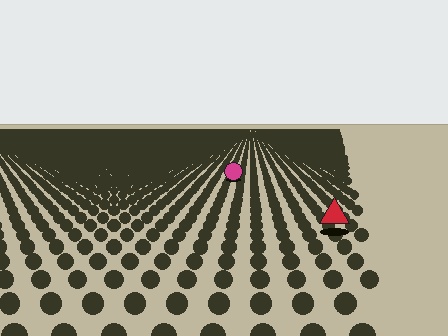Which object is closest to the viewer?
The red triangle is closest. The texture marks near it are larger and more spread out.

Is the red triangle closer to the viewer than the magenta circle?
Yes. The red triangle is closer — you can tell from the texture gradient: the ground texture is coarser near it.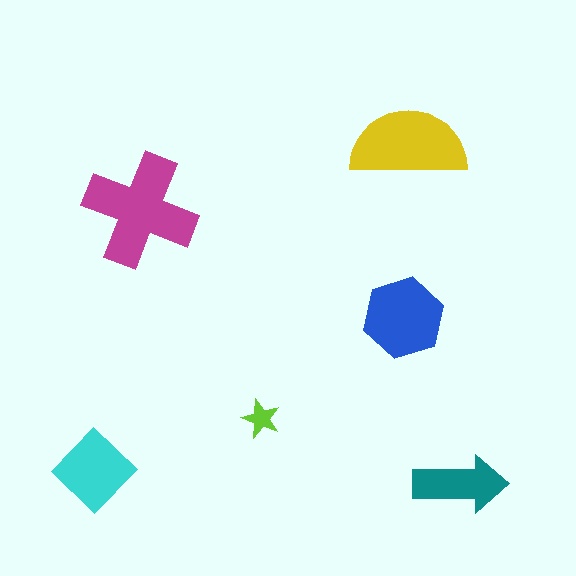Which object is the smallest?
The lime star.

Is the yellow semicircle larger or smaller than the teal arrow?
Larger.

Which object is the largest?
The magenta cross.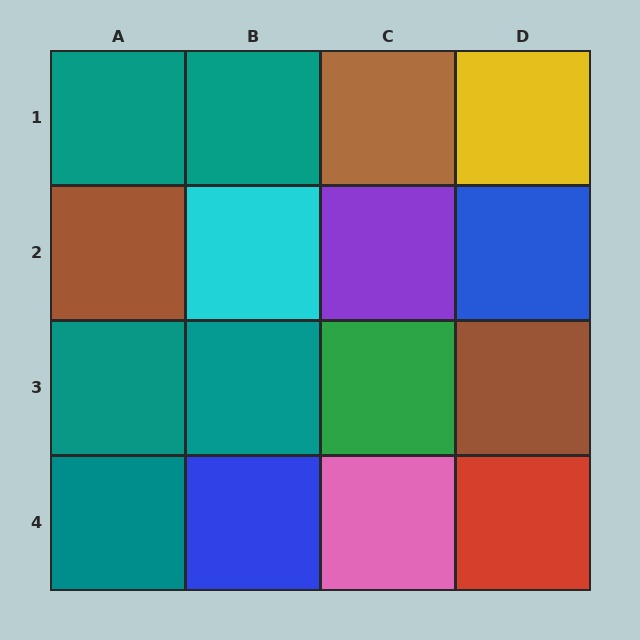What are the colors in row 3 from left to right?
Teal, teal, green, brown.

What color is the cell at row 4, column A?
Teal.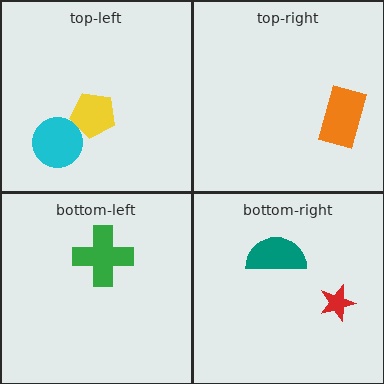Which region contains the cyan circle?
The top-left region.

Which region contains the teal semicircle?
The bottom-right region.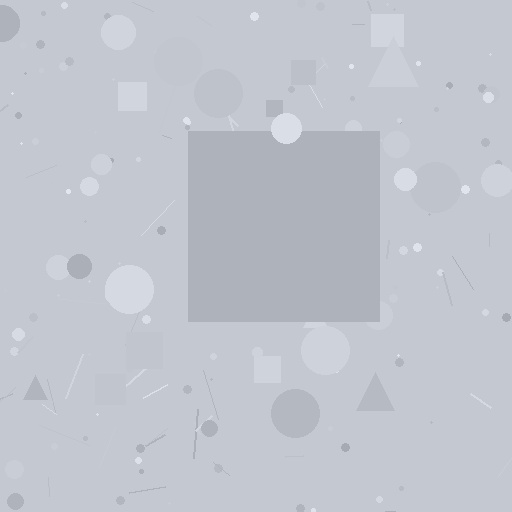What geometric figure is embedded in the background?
A square is embedded in the background.